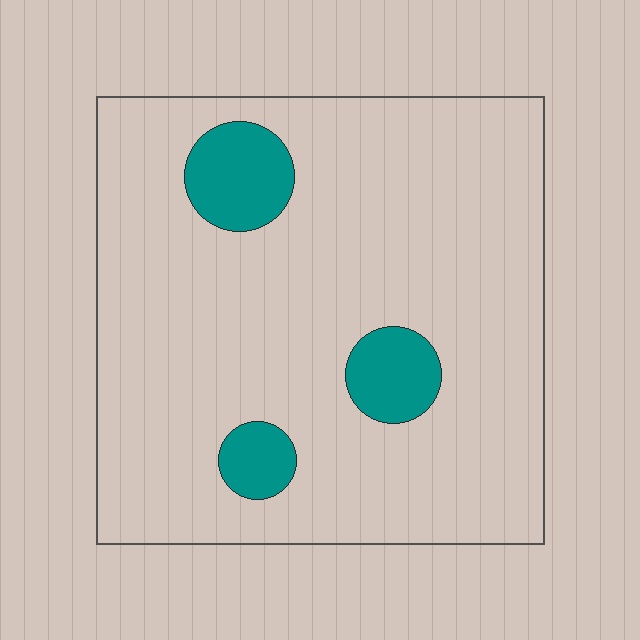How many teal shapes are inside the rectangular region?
3.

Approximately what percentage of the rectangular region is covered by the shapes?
Approximately 10%.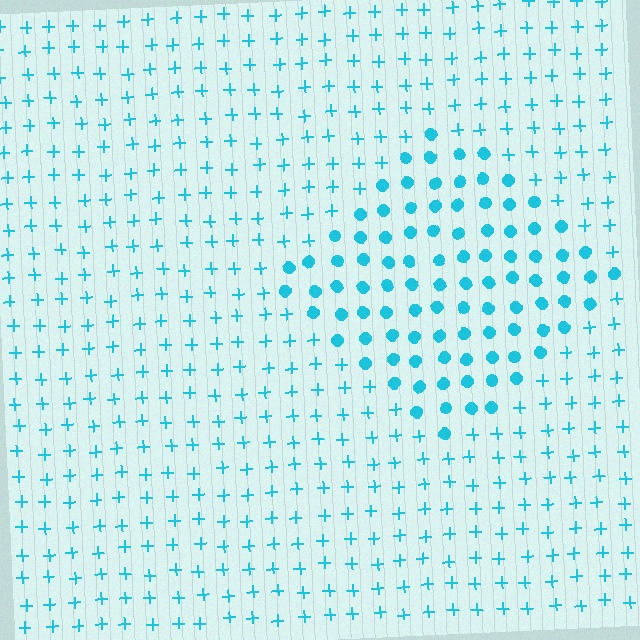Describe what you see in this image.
The image is filled with small cyan elements arranged in a uniform grid. A diamond-shaped region contains circles, while the surrounding area contains plus signs. The boundary is defined purely by the change in element shape.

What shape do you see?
I see a diamond.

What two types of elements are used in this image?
The image uses circles inside the diamond region and plus signs outside it.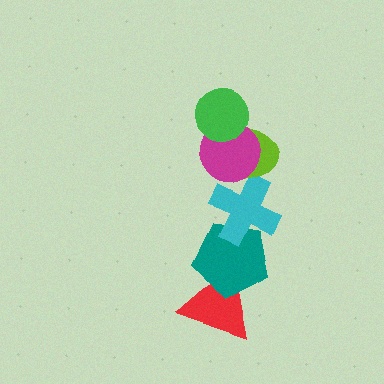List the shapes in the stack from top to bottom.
From top to bottom: the green circle, the magenta circle, the lime ellipse, the cyan cross, the teal pentagon, the red triangle.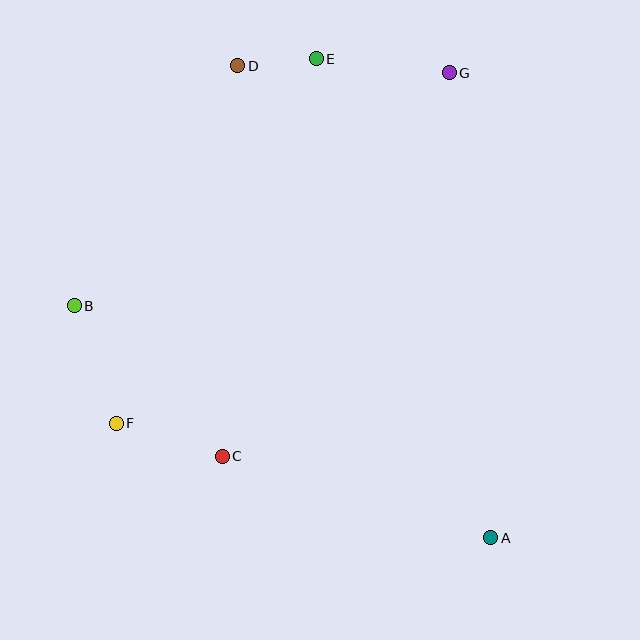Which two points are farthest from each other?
Points A and D are farthest from each other.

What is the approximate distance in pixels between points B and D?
The distance between B and D is approximately 290 pixels.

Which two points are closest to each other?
Points D and E are closest to each other.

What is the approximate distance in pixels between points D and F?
The distance between D and F is approximately 377 pixels.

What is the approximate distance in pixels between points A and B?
The distance between A and B is approximately 476 pixels.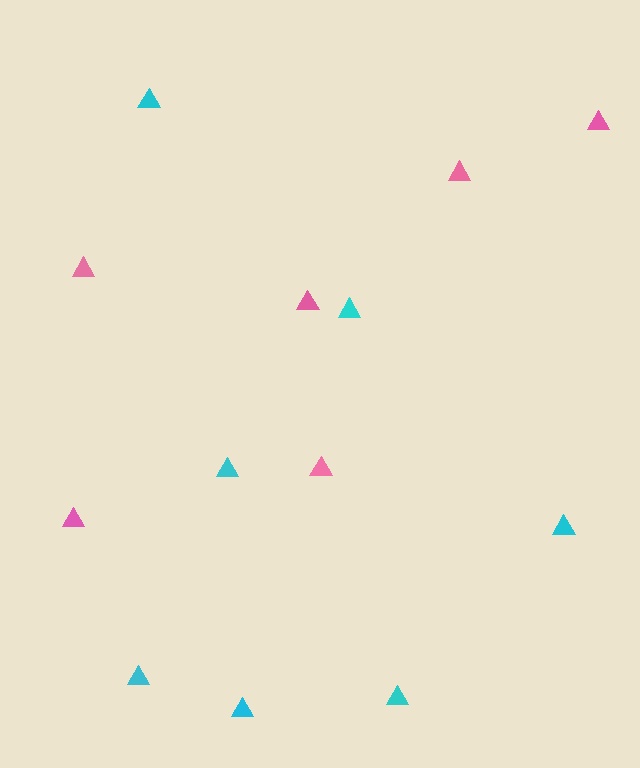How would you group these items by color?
There are 2 groups: one group of cyan triangles (7) and one group of pink triangles (6).